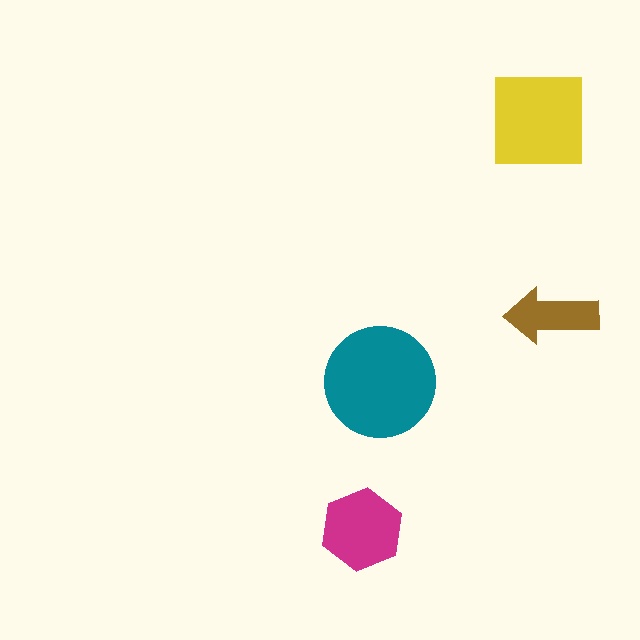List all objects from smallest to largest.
The brown arrow, the magenta hexagon, the yellow square, the teal circle.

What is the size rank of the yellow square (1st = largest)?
2nd.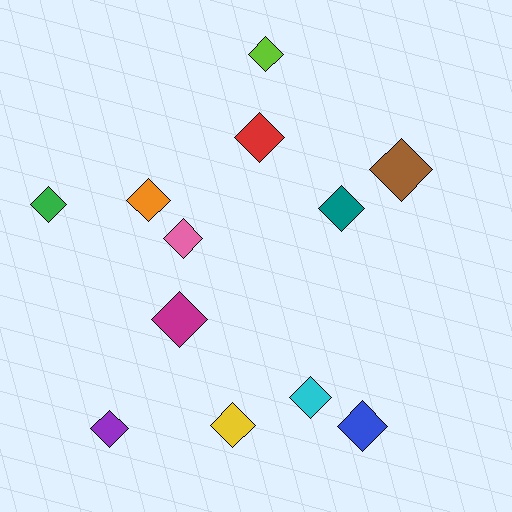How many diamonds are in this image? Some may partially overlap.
There are 12 diamonds.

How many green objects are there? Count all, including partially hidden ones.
There is 1 green object.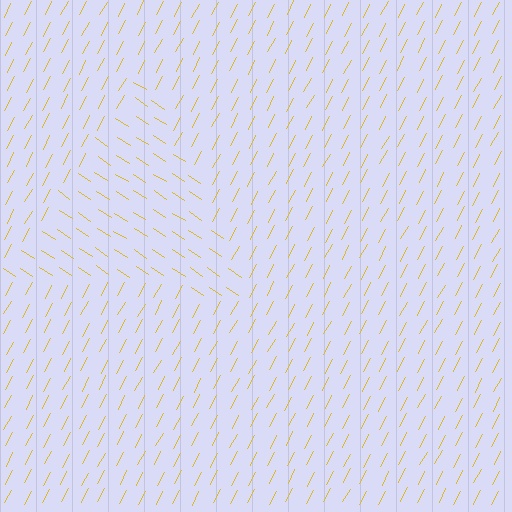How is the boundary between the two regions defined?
The boundary is defined purely by a change in line orientation (approximately 84 degrees difference). All lines are the same color and thickness.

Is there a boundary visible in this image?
Yes, there is a texture boundary formed by a change in line orientation.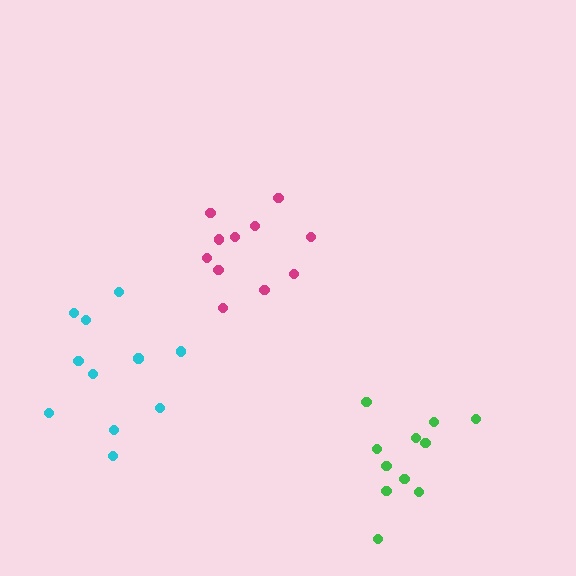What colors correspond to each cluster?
The clusters are colored: magenta, cyan, green.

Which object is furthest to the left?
The cyan cluster is leftmost.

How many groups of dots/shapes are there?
There are 3 groups.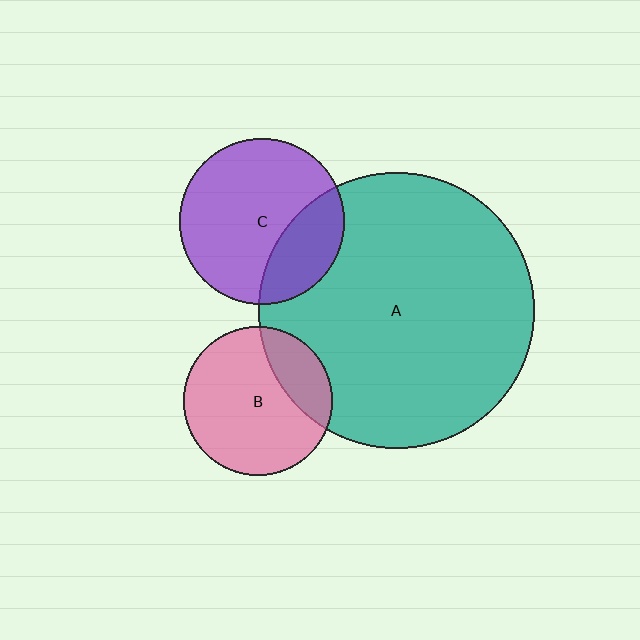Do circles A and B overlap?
Yes.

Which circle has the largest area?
Circle A (teal).